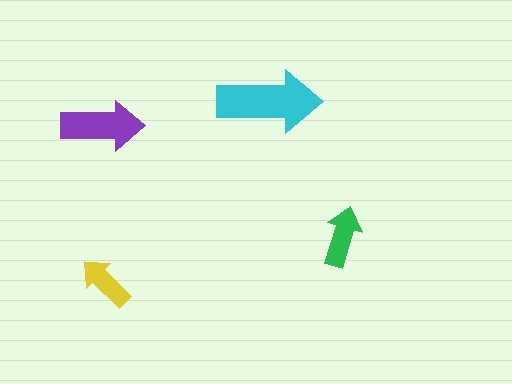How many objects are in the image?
There are 4 objects in the image.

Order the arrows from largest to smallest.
the cyan one, the purple one, the green one, the yellow one.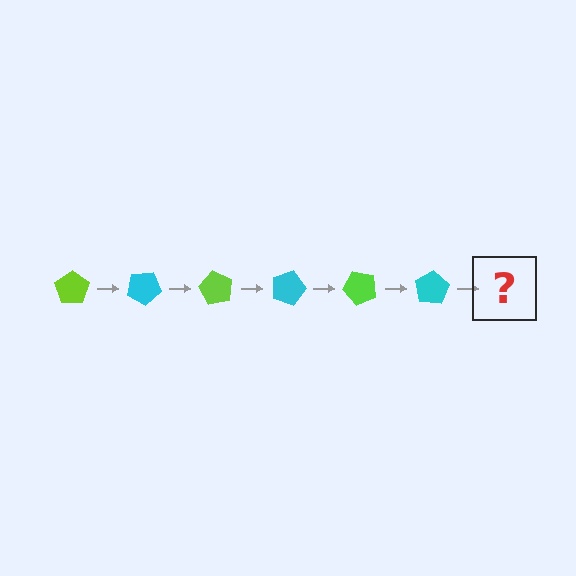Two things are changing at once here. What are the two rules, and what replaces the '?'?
The two rules are that it rotates 30 degrees each step and the color cycles through lime and cyan. The '?' should be a lime pentagon, rotated 180 degrees from the start.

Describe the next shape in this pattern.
It should be a lime pentagon, rotated 180 degrees from the start.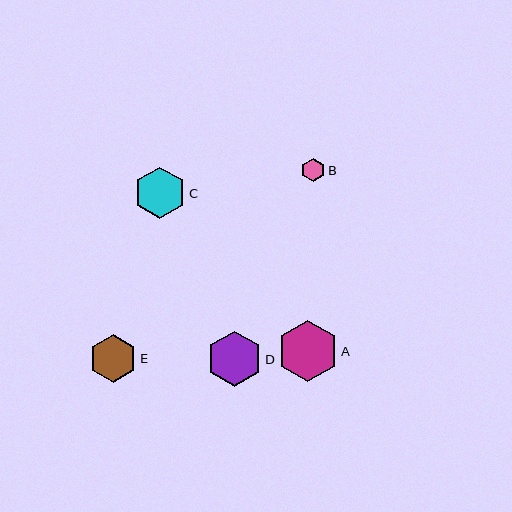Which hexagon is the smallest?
Hexagon B is the smallest with a size of approximately 23 pixels.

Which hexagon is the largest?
Hexagon A is the largest with a size of approximately 61 pixels.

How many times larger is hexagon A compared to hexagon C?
Hexagon A is approximately 1.2 times the size of hexagon C.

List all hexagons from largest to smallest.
From largest to smallest: A, D, C, E, B.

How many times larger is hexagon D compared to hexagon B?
Hexagon D is approximately 2.4 times the size of hexagon B.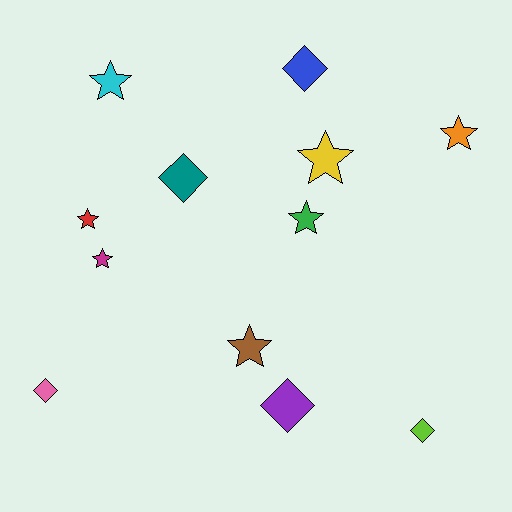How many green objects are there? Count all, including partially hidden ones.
There is 1 green object.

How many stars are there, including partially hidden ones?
There are 7 stars.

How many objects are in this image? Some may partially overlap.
There are 12 objects.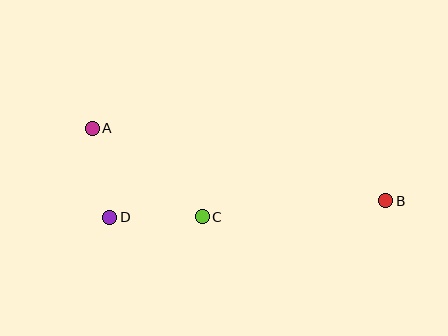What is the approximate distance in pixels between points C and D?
The distance between C and D is approximately 92 pixels.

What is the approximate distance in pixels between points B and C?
The distance between B and C is approximately 184 pixels.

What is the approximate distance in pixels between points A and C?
The distance between A and C is approximately 141 pixels.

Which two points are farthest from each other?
Points A and B are farthest from each other.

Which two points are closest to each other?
Points A and D are closest to each other.